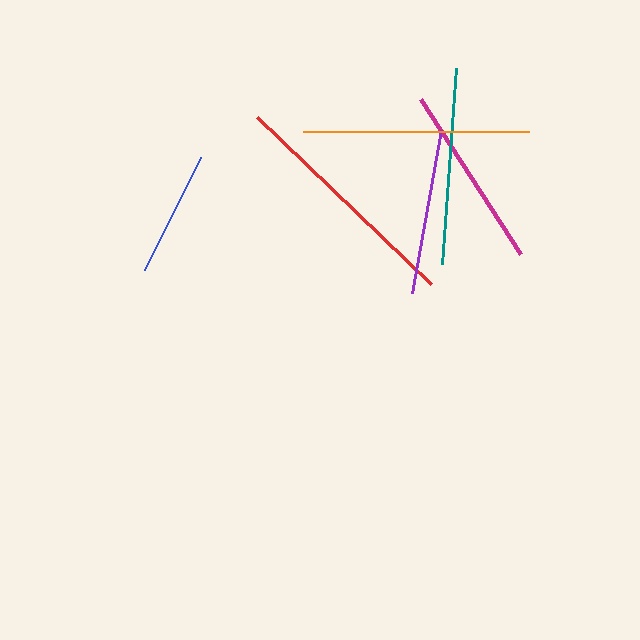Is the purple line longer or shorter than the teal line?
The teal line is longer than the purple line.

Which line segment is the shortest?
The blue line is the shortest at approximately 126 pixels.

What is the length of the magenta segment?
The magenta segment is approximately 184 pixels long.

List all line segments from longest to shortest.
From longest to shortest: red, orange, teal, magenta, purple, blue.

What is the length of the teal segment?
The teal segment is approximately 197 pixels long.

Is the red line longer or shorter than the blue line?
The red line is longer than the blue line.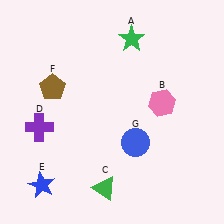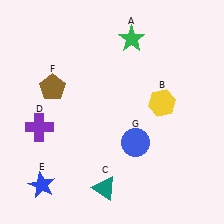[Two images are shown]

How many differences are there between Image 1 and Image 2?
There are 2 differences between the two images.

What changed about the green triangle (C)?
In Image 1, C is green. In Image 2, it changed to teal.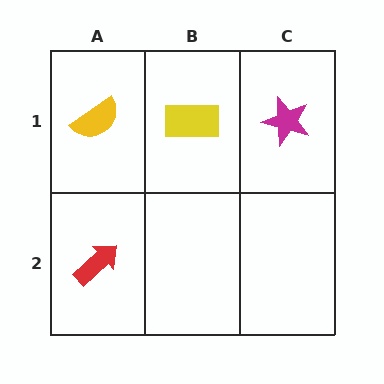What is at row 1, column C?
A magenta star.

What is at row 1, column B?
A yellow rectangle.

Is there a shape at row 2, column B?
No, that cell is empty.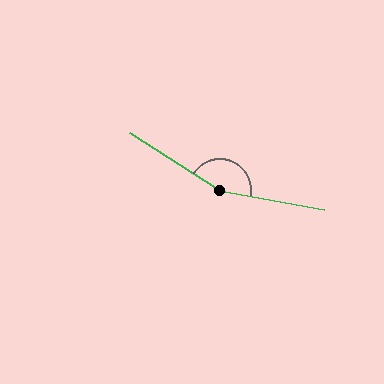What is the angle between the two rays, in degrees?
Approximately 158 degrees.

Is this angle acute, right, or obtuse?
It is obtuse.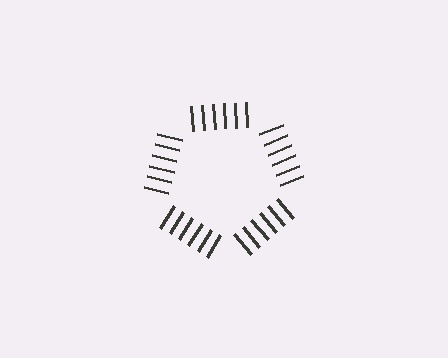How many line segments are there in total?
30 — 6 along each of the 5 edges.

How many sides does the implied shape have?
5 sides — the line-ends trace a pentagon.